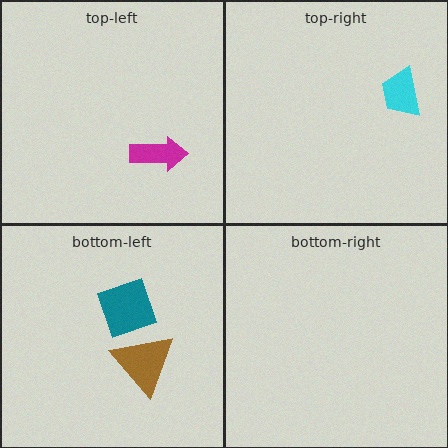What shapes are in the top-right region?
The cyan trapezoid.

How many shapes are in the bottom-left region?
2.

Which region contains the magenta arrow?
The top-left region.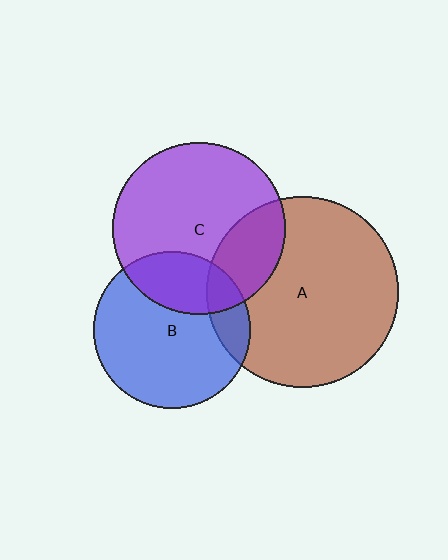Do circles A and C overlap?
Yes.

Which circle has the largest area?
Circle A (brown).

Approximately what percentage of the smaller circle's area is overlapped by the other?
Approximately 25%.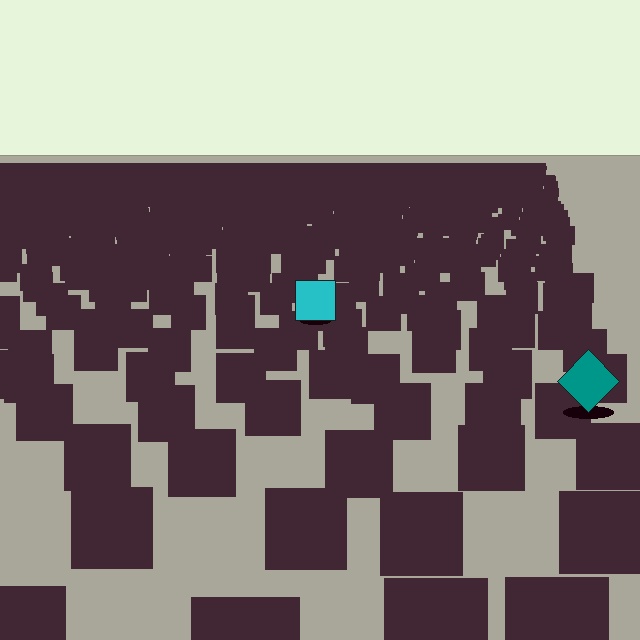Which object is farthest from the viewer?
The cyan square is farthest from the viewer. It appears smaller and the ground texture around it is denser.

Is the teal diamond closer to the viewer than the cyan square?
Yes. The teal diamond is closer — you can tell from the texture gradient: the ground texture is coarser near it.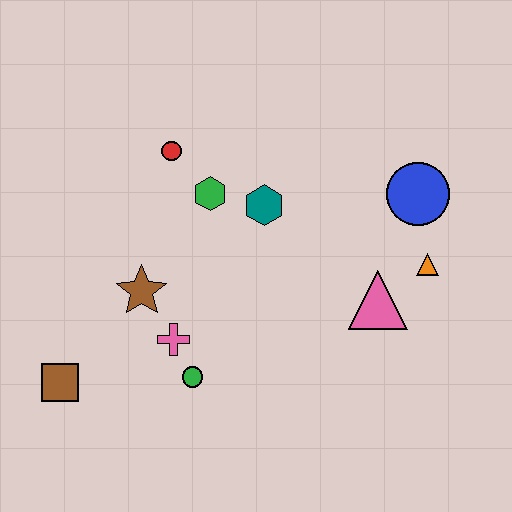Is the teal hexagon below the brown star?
No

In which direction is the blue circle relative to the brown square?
The blue circle is to the right of the brown square.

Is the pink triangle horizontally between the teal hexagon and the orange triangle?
Yes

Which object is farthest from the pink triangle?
The brown square is farthest from the pink triangle.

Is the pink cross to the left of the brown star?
No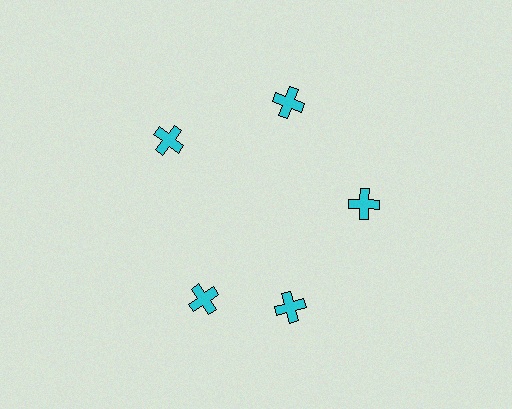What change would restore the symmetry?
The symmetry would be restored by rotating it back into even spacing with its neighbors so that all 5 crosses sit at equal angles and equal distance from the center.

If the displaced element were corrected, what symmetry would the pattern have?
It would have 5-fold rotational symmetry — the pattern would map onto itself every 72 degrees.